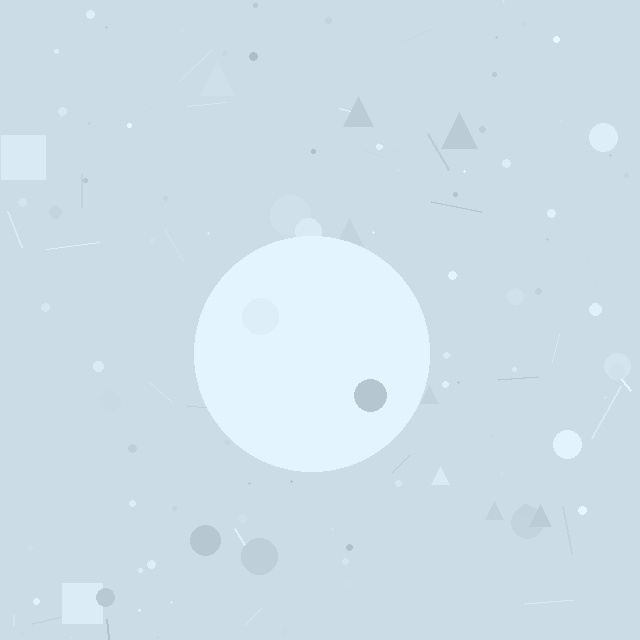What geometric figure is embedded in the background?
A circle is embedded in the background.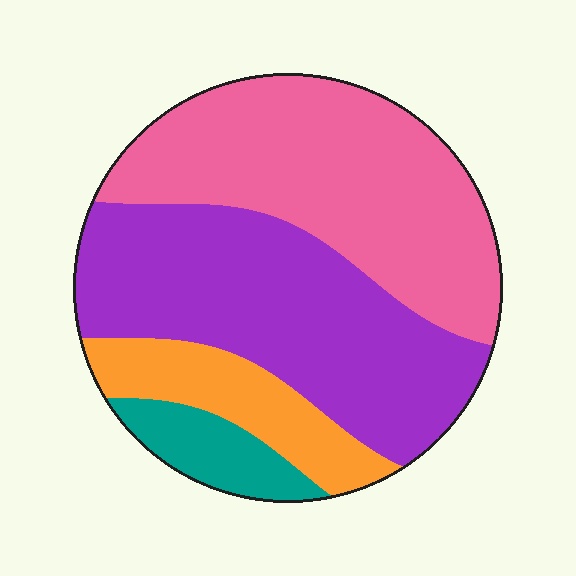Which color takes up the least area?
Teal, at roughly 10%.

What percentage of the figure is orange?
Orange takes up about one eighth (1/8) of the figure.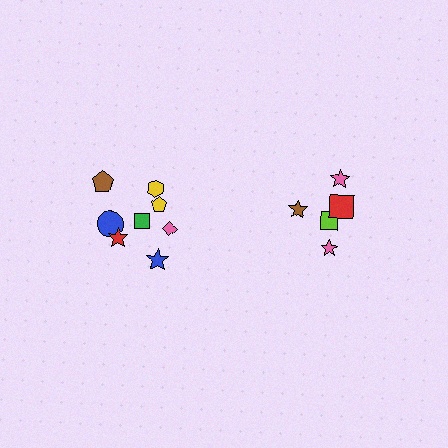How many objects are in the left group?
There are 8 objects.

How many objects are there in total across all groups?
There are 13 objects.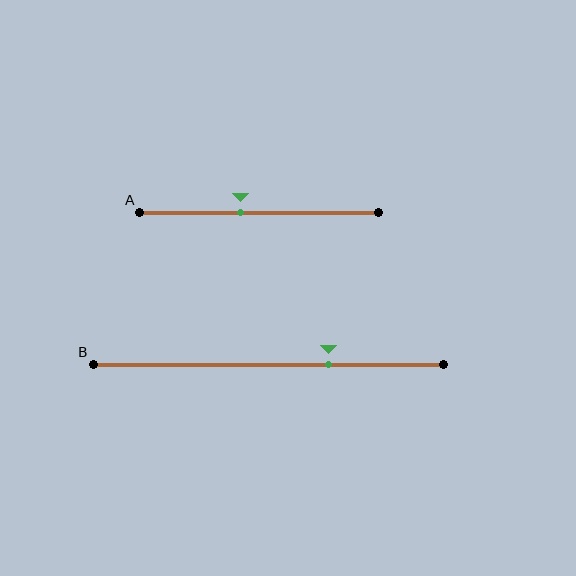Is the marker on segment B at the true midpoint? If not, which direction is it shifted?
No, the marker on segment B is shifted to the right by about 17% of the segment length.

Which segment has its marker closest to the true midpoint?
Segment A has its marker closest to the true midpoint.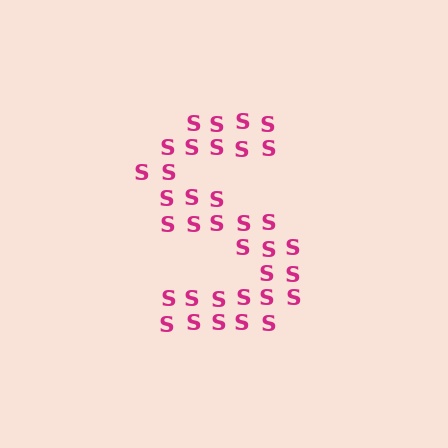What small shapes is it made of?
It is made of small letter S's.